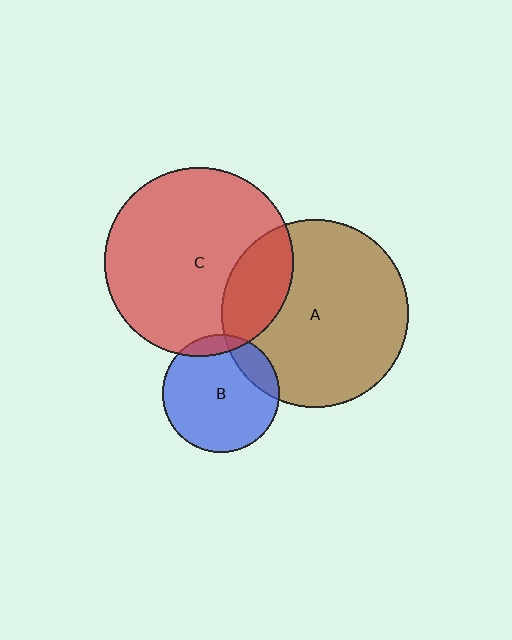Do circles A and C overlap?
Yes.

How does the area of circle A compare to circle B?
Approximately 2.5 times.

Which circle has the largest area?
Circle C (red).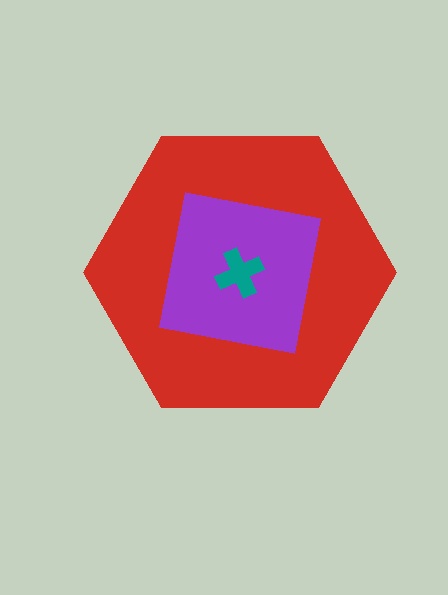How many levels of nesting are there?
3.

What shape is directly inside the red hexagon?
The purple square.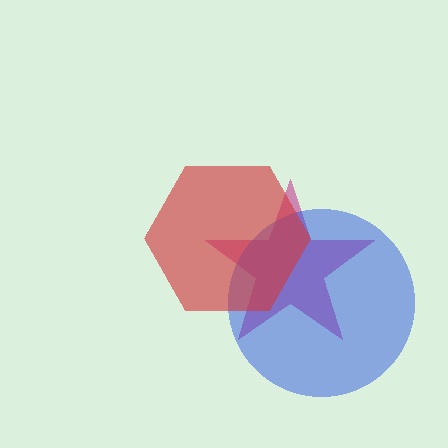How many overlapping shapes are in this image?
There are 3 overlapping shapes in the image.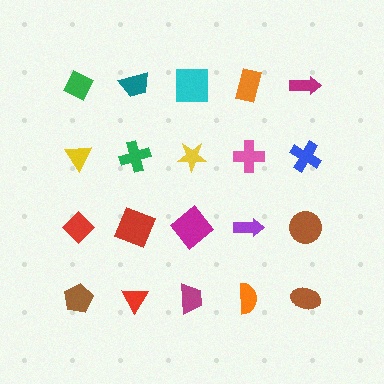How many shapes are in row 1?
5 shapes.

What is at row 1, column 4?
An orange rectangle.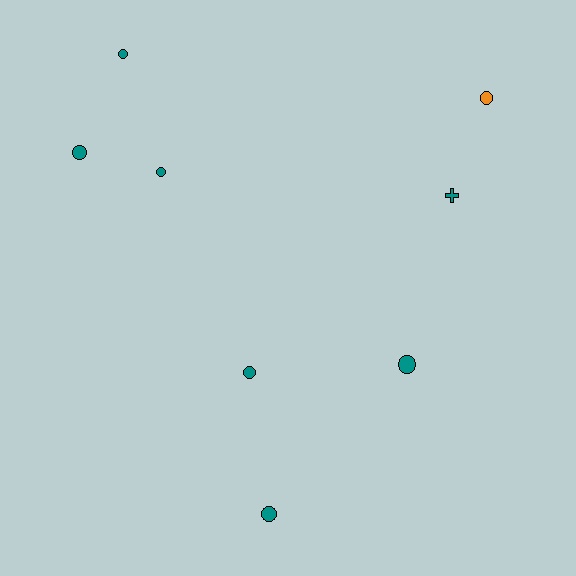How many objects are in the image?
There are 8 objects.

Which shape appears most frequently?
Circle, with 7 objects.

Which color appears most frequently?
Teal, with 7 objects.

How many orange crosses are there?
There are no orange crosses.